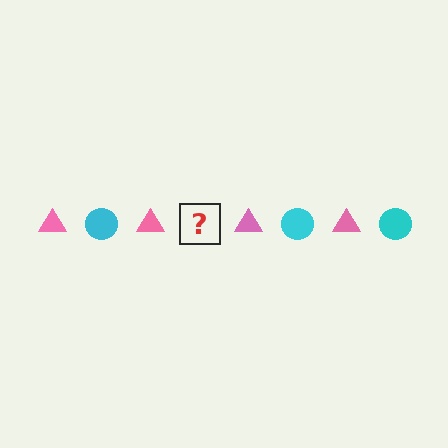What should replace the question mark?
The question mark should be replaced with a cyan circle.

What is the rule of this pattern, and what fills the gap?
The rule is that the pattern alternates between pink triangle and cyan circle. The gap should be filled with a cyan circle.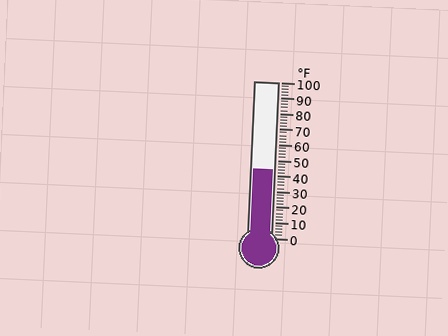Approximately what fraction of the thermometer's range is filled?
The thermometer is filled to approximately 45% of its range.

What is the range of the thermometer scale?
The thermometer scale ranges from 0°F to 100°F.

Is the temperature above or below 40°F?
The temperature is above 40°F.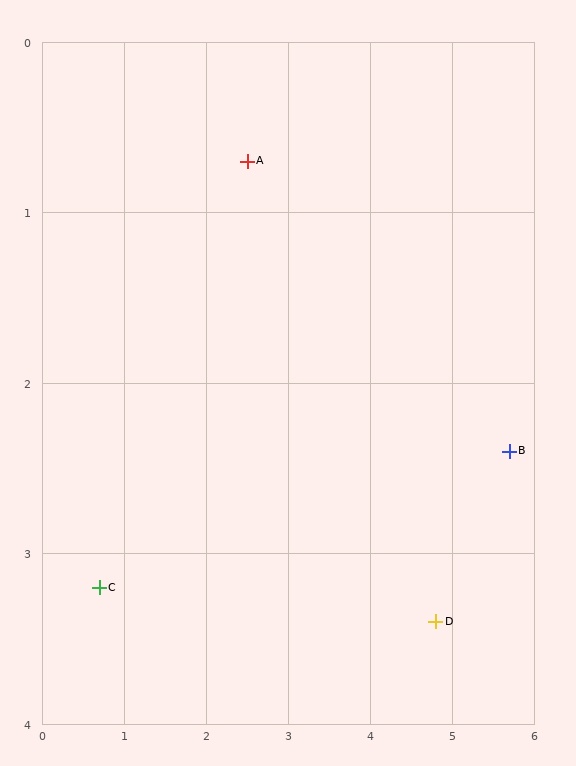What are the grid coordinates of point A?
Point A is at approximately (2.5, 0.7).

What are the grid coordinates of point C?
Point C is at approximately (0.7, 3.2).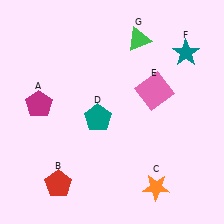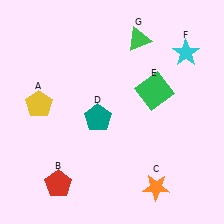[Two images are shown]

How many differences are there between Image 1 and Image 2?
There are 3 differences between the two images.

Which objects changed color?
A changed from magenta to yellow. E changed from pink to green. F changed from teal to cyan.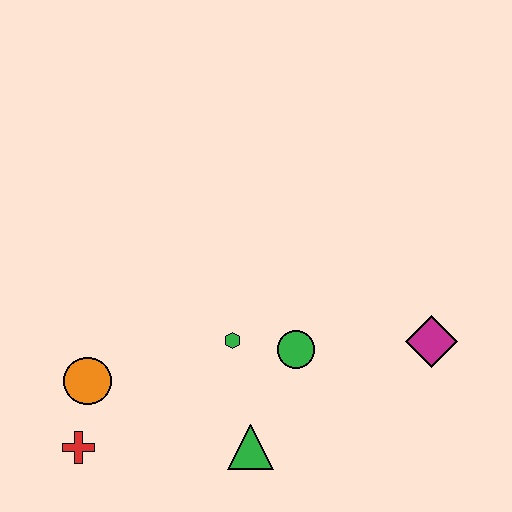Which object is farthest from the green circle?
The red cross is farthest from the green circle.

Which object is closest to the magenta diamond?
The green circle is closest to the magenta diamond.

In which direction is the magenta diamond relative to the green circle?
The magenta diamond is to the right of the green circle.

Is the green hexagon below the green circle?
No